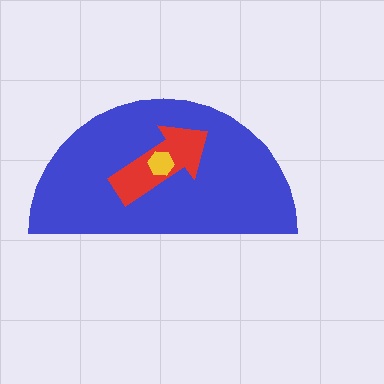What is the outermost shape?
The blue semicircle.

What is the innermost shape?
The yellow hexagon.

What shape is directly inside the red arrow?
The yellow hexagon.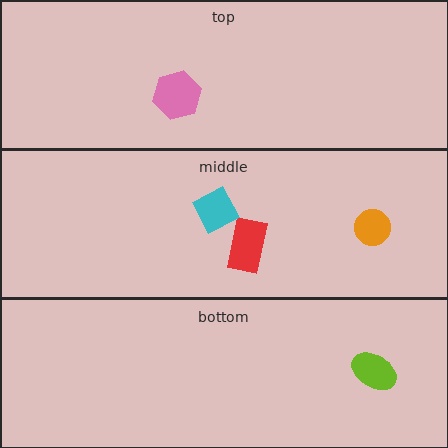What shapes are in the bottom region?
The lime ellipse.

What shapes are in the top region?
The pink hexagon.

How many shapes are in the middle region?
3.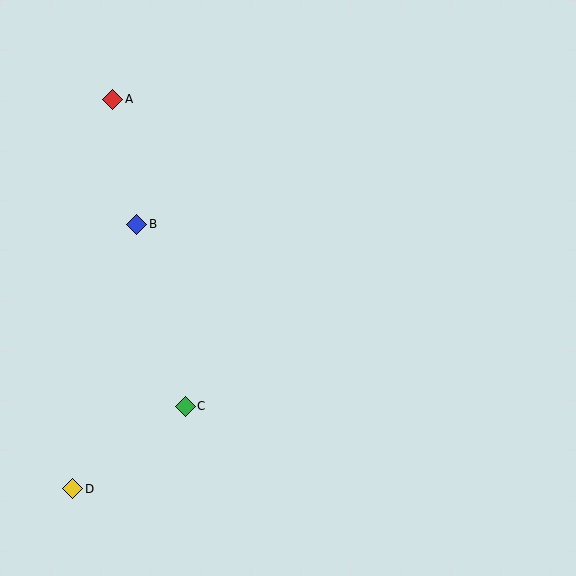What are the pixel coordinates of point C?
Point C is at (185, 406).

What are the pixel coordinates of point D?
Point D is at (73, 489).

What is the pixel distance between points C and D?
The distance between C and D is 139 pixels.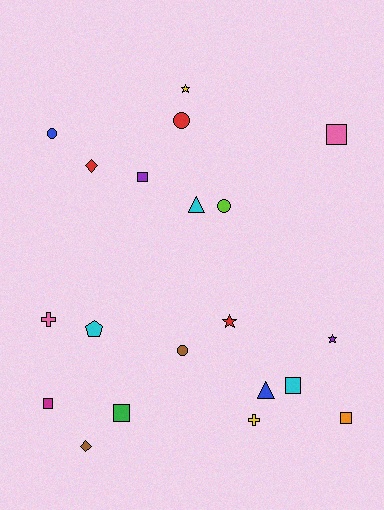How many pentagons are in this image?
There is 1 pentagon.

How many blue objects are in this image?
There are 2 blue objects.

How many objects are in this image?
There are 20 objects.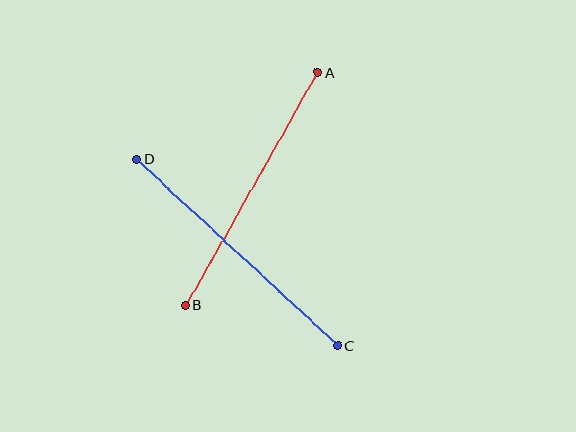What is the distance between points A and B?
The distance is approximately 268 pixels.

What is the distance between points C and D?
The distance is approximately 274 pixels.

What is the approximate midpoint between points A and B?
The midpoint is at approximately (252, 189) pixels.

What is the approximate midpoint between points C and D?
The midpoint is at approximately (237, 253) pixels.